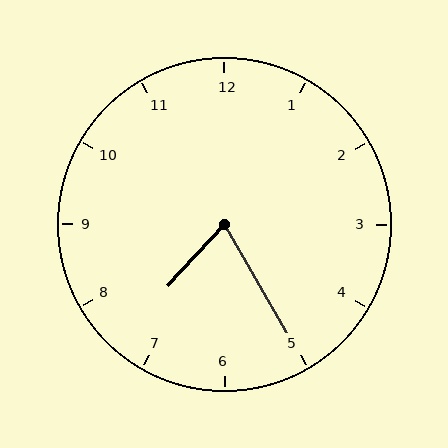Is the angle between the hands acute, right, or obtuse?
It is acute.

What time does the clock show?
7:25.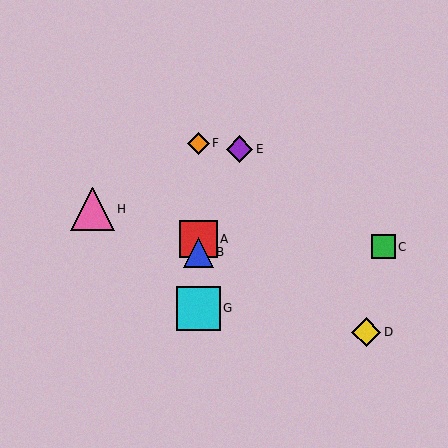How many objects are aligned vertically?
4 objects (A, B, F, G) are aligned vertically.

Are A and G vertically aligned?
Yes, both are at x≈199.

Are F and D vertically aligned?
No, F is at x≈199 and D is at x≈366.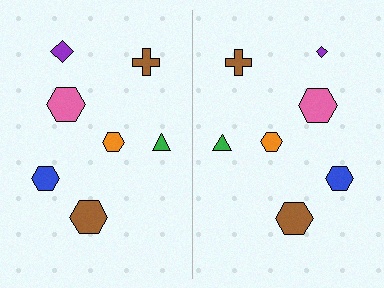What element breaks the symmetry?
The purple diamond on the right side has a different size than its mirror counterpart.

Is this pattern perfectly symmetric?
No, the pattern is not perfectly symmetric. The purple diamond on the right side has a different size than its mirror counterpart.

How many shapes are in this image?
There are 14 shapes in this image.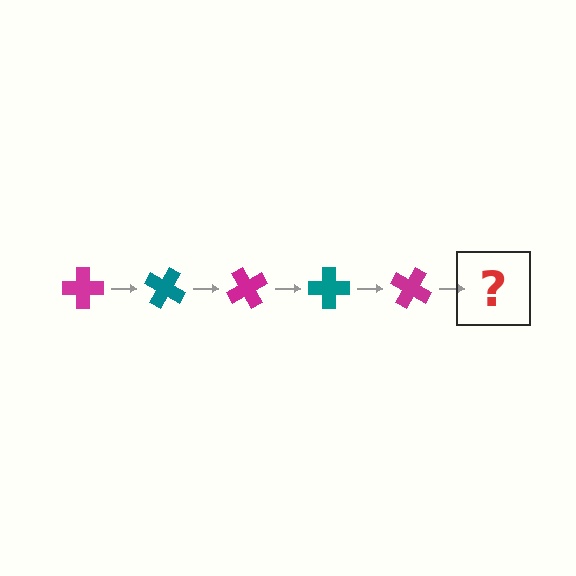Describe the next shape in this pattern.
It should be a teal cross, rotated 150 degrees from the start.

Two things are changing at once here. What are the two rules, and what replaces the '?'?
The two rules are that it rotates 30 degrees each step and the color cycles through magenta and teal. The '?' should be a teal cross, rotated 150 degrees from the start.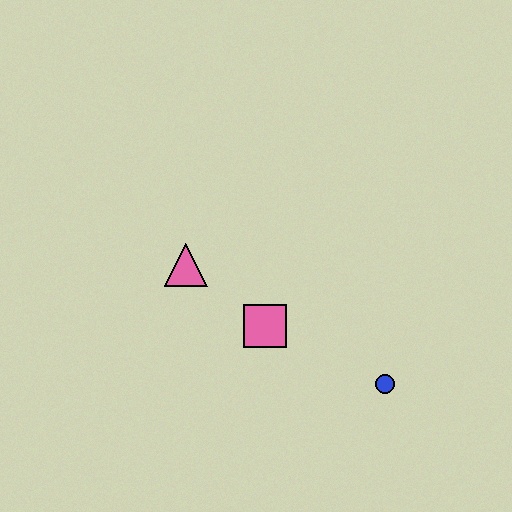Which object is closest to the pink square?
The pink triangle is closest to the pink square.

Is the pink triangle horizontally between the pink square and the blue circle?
No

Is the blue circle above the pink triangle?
No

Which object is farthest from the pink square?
The blue circle is farthest from the pink square.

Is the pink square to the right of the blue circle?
No